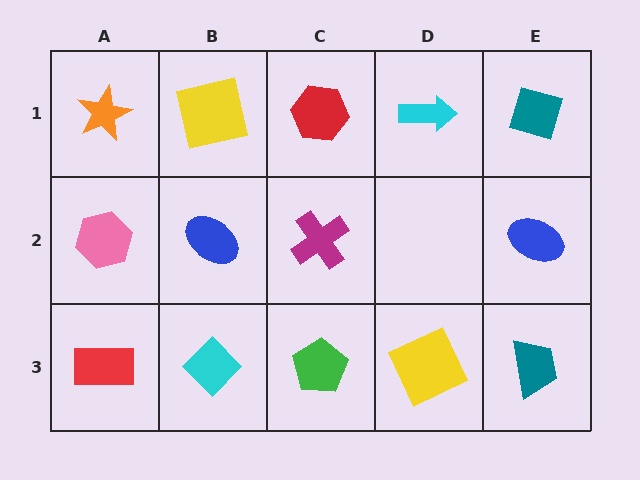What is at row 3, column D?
A yellow square.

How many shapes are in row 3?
5 shapes.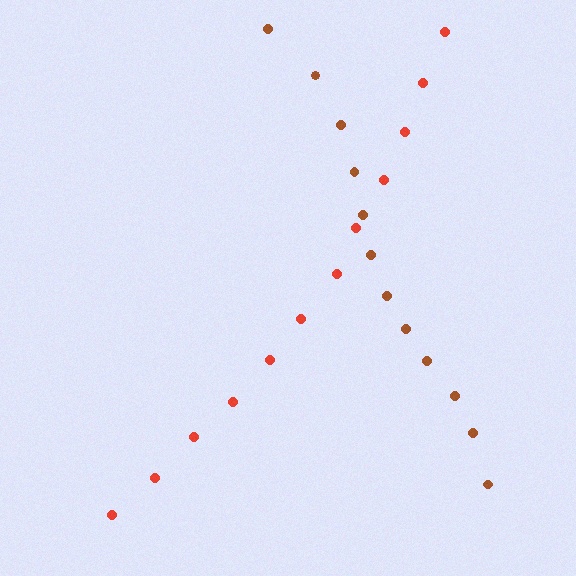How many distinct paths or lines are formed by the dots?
There are 2 distinct paths.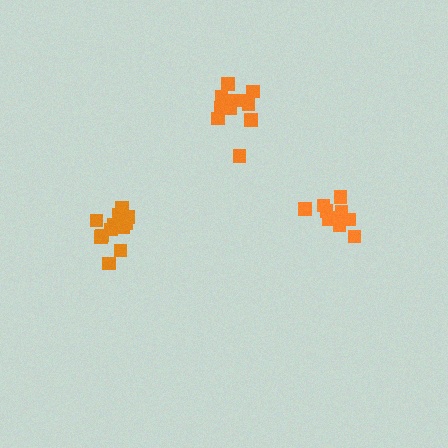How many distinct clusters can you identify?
There are 3 distinct clusters.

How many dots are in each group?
Group 1: 10 dots, Group 2: 13 dots, Group 3: 11 dots (34 total).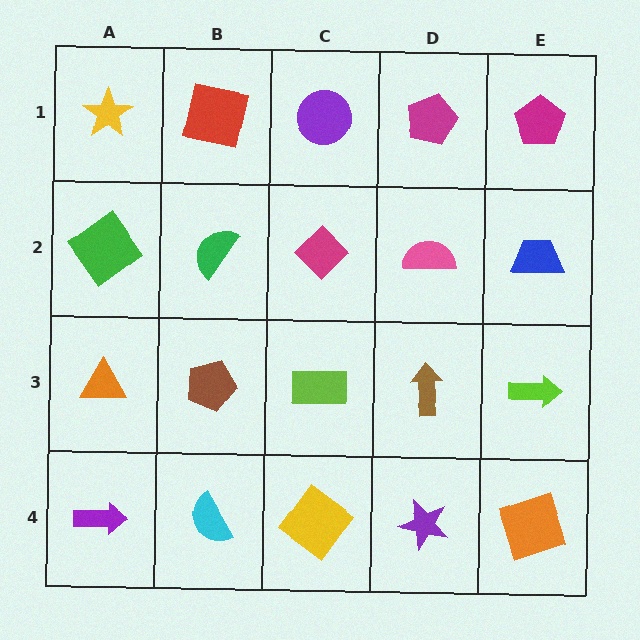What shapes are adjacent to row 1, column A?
A green diamond (row 2, column A), a red square (row 1, column B).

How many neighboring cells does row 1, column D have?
3.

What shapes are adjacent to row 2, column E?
A magenta pentagon (row 1, column E), a lime arrow (row 3, column E), a pink semicircle (row 2, column D).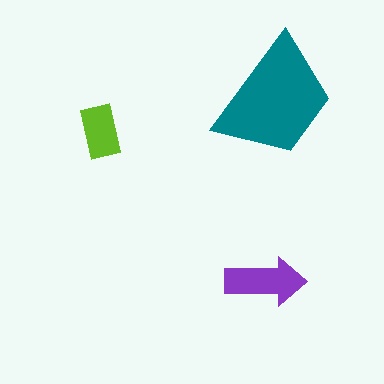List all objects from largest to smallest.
The teal trapezoid, the purple arrow, the lime rectangle.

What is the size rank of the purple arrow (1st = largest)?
2nd.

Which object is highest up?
The teal trapezoid is topmost.